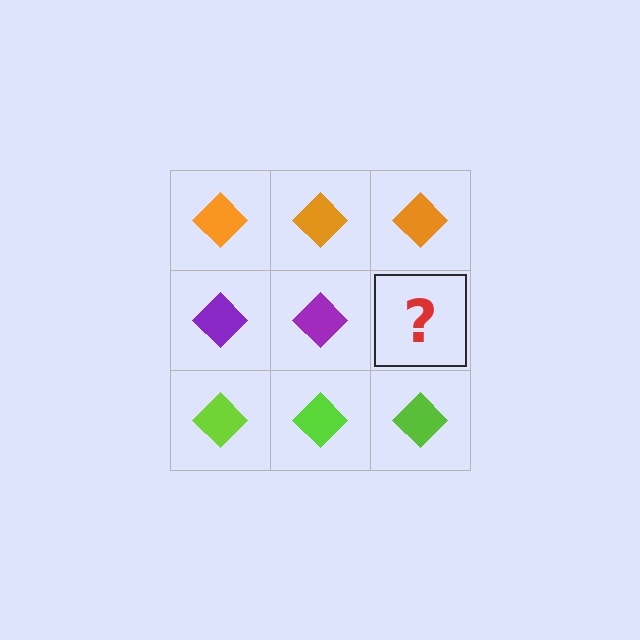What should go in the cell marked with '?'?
The missing cell should contain a purple diamond.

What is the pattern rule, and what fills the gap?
The rule is that each row has a consistent color. The gap should be filled with a purple diamond.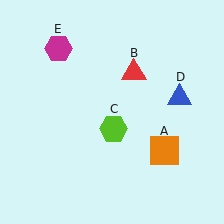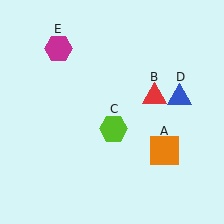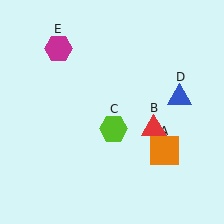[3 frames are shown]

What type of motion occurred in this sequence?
The red triangle (object B) rotated clockwise around the center of the scene.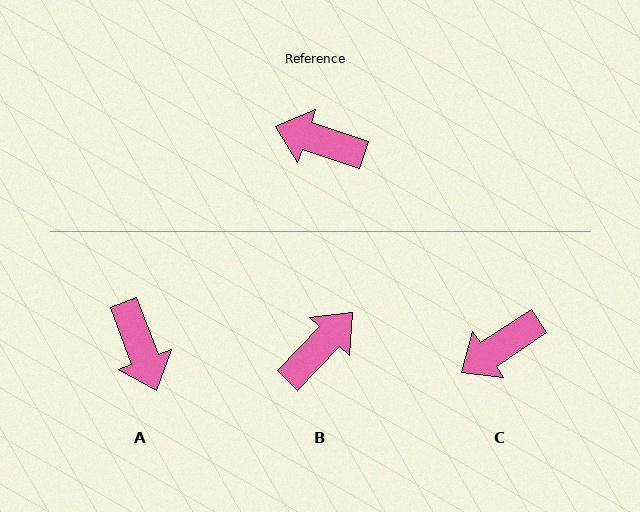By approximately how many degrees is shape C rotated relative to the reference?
Approximately 52 degrees counter-clockwise.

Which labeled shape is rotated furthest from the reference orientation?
A, about 129 degrees away.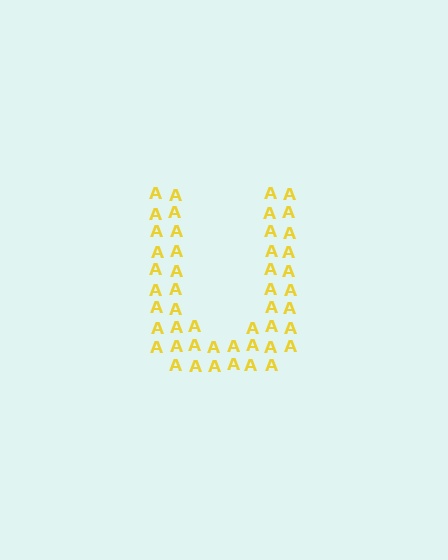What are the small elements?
The small elements are letter A's.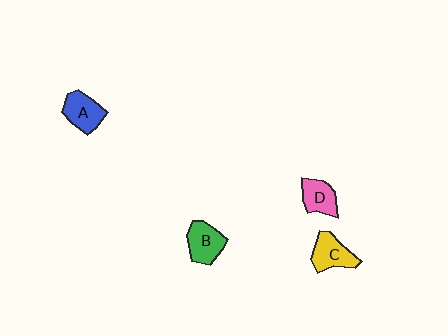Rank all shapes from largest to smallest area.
From largest to smallest: C (yellow), B (green), A (blue), D (pink).